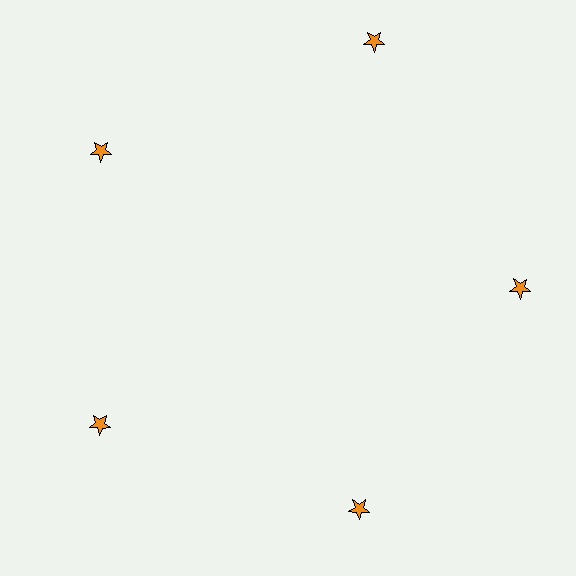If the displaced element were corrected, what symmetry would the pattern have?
It would have 5-fold rotational symmetry — the pattern would map onto itself every 72 degrees.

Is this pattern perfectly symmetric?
No. The 5 orange stars are arranged in a ring, but one element near the 1 o'clock position is pushed outward from the center, breaking the 5-fold rotational symmetry.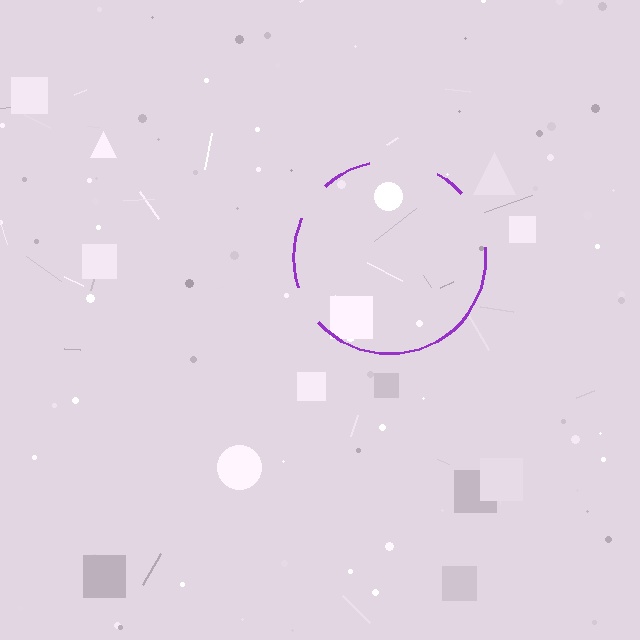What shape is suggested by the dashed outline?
The dashed outline suggests a circle.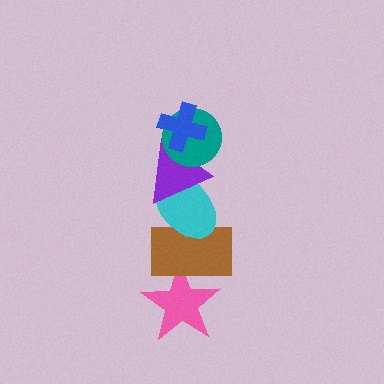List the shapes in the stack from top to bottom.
From top to bottom: the blue cross, the teal circle, the purple triangle, the cyan ellipse, the brown rectangle, the pink star.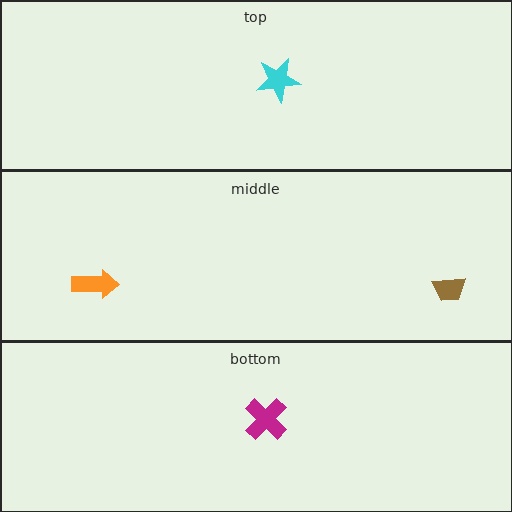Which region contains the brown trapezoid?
The middle region.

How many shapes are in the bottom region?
1.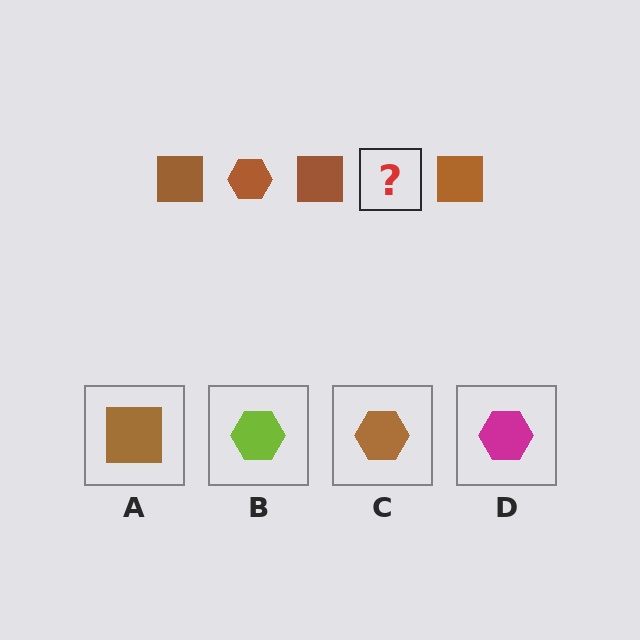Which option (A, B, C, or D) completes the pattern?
C.